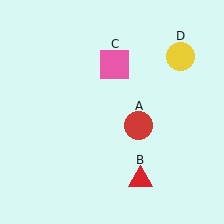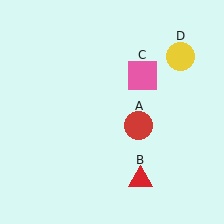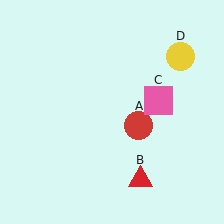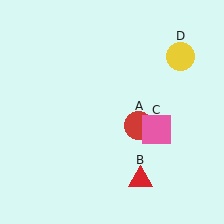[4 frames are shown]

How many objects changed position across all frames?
1 object changed position: pink square (object C).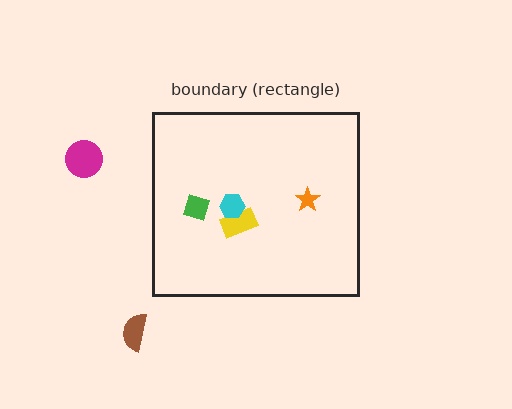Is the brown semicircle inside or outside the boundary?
Outside.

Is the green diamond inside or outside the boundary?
Inside.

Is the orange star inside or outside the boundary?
Inside.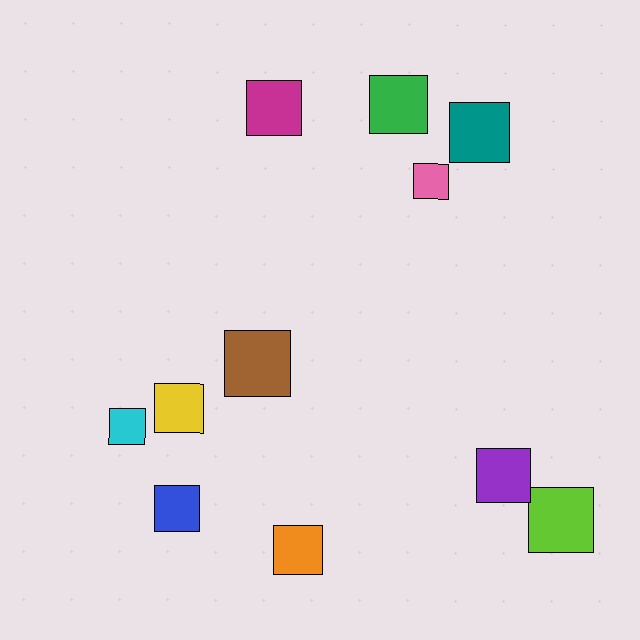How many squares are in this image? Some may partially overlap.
There are 11 squares.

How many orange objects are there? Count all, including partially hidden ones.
There is 1 orange object.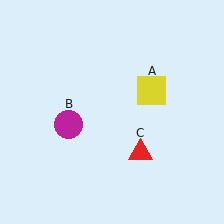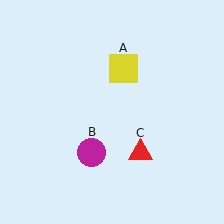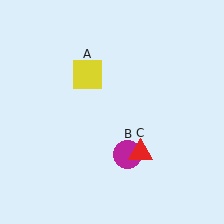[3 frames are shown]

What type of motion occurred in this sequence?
The yellow square (object A), magenta circle (object B) rotated counterclockwise around the center of the scene.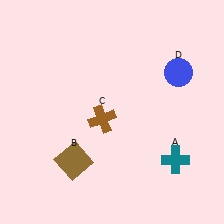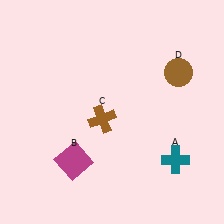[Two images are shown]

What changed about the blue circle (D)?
In Image 1, D is blue. In Image 2, it changed to brown.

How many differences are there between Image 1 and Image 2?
There are 2 differences between the two images.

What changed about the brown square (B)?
In Image 1, B is brown. In Image 2, it changed to magenta.